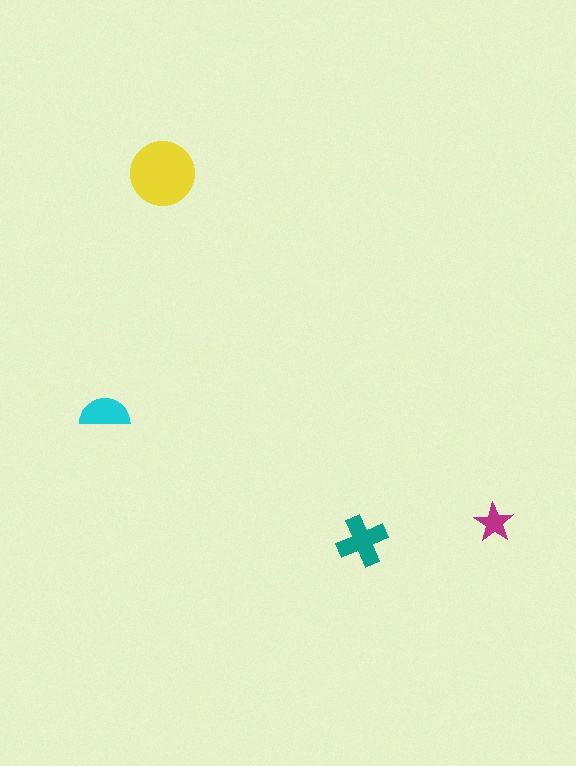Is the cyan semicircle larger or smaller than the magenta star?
Larger.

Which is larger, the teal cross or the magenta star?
The teal cross.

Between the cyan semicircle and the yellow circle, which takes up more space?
The yellow circle.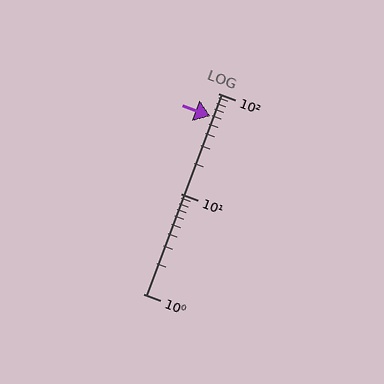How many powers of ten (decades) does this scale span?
The scale spans 2 decades, from 1 to 100.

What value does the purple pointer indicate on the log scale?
The pointer indicates approximately 59.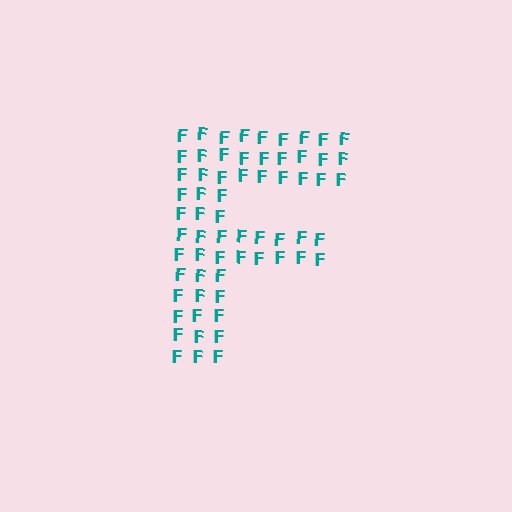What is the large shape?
The large shape is the letter F.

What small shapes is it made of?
It is made of small letter F's.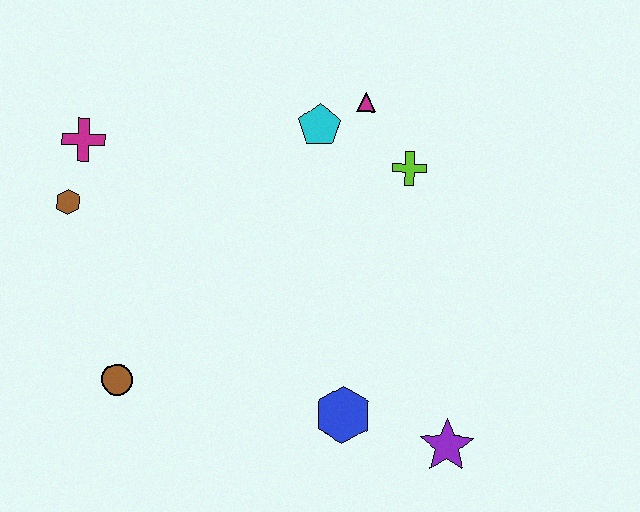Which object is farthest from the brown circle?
The magenta triangle is farthest from the brown circle.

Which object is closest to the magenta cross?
The brown hexagon is closest to the magenta cross.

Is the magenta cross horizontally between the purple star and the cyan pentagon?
No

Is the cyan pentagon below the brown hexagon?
No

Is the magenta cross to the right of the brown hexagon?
Yes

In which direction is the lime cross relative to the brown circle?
The lime cross is to the right of the brown circle.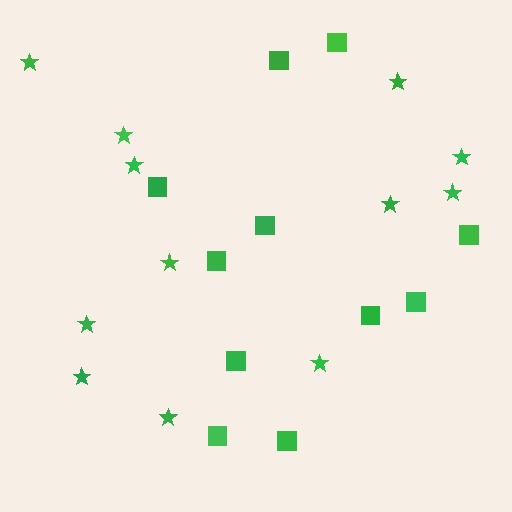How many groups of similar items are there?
There are 2 groups: one group of squares (11) and one group of stars (12).